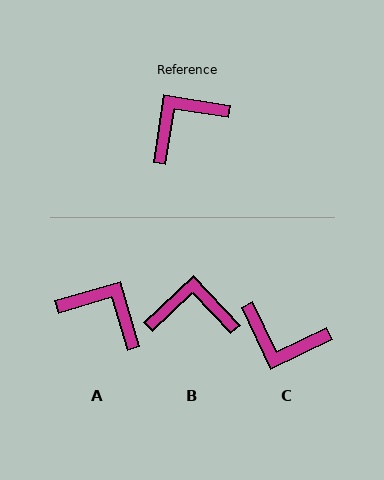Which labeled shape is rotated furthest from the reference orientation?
C, about 124 degrees away.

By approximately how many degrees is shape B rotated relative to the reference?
Approximately 38 degrees clockwise.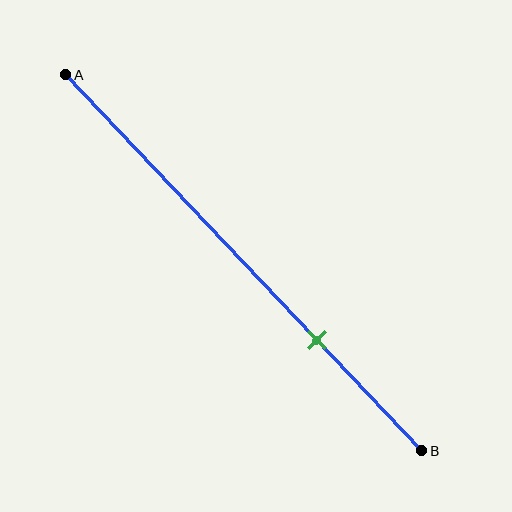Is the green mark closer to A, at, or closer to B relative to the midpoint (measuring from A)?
The green mark is closer to point B than the midpoint of segment AB.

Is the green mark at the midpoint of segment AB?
No, the mark is at about 70% from A, not at the 50% midpoint.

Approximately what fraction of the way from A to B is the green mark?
The green mark is approximately 70% of the way from A to B.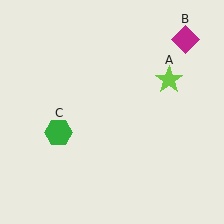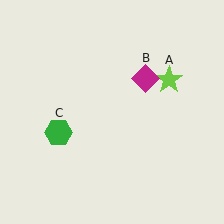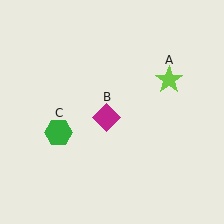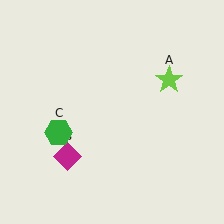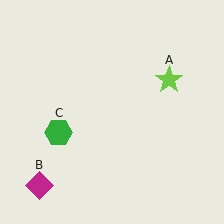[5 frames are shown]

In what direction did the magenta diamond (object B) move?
The magenta diamond (object B) moved down and to the left.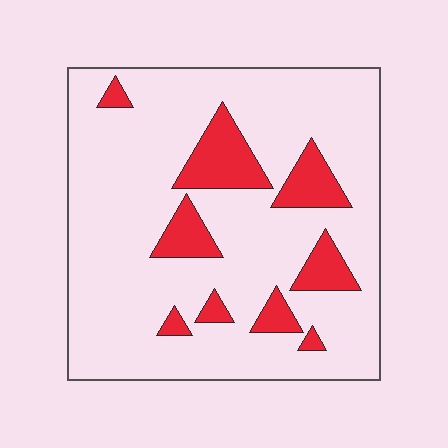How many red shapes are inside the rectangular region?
9.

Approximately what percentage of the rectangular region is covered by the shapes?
Approximately 15%.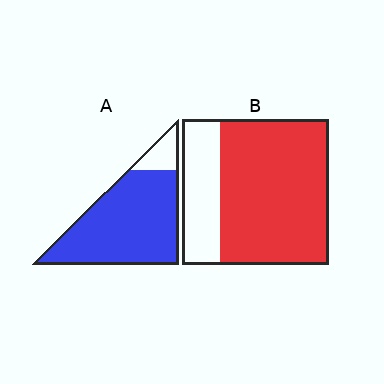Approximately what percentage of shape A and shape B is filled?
A is approximately 90% and B is approximately 75%.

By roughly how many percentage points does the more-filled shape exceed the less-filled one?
By roughly 15 percentage points (A over B).